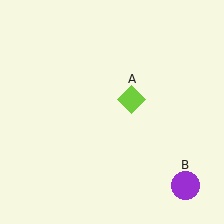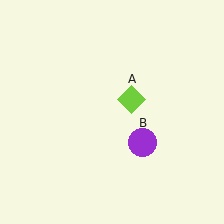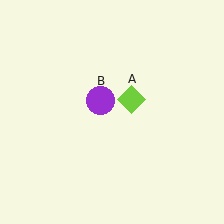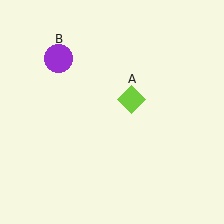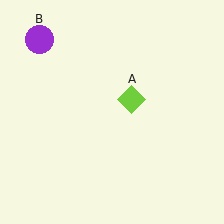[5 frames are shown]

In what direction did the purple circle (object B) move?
The purple circle (object B) moved up and to the left.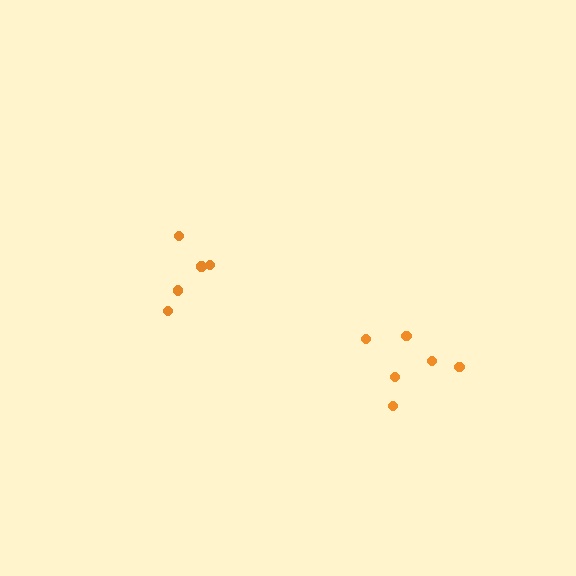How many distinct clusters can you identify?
There are 2 distinct clusters.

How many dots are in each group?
Group 1: 6 dots, Group 2: 5 dots (11 total).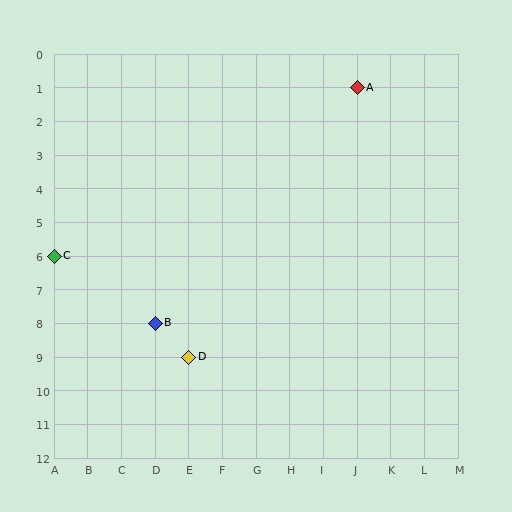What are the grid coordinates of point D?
Point D is at grid coordinates (E, 9).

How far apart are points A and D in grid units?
Points A and D are 5 columns and 8 rows apart (about 9.4 grid units diagonally).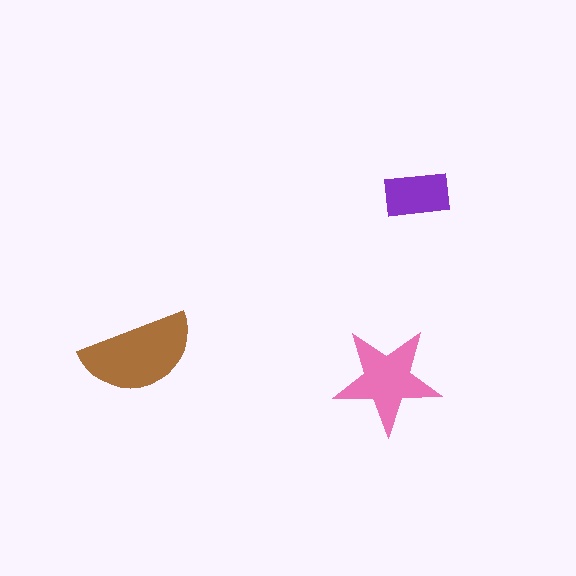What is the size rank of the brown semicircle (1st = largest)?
1st.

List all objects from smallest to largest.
The purple rectangle, the pink star, the brown semicircle.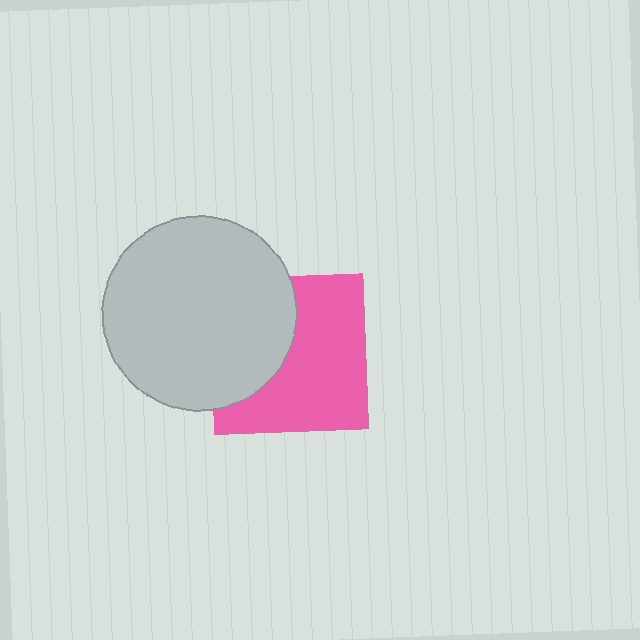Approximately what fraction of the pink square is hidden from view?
Roughly 39% of the pink square is hidden behind the light gray circle.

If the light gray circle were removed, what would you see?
You would see the complete pink square.